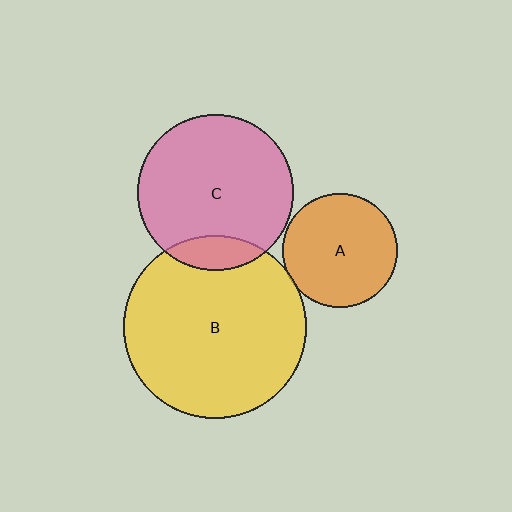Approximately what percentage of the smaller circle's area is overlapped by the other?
Approximately 5%.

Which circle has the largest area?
Circle B (yellow).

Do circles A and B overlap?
Yes.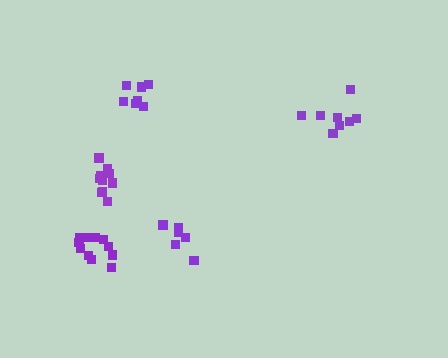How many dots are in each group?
Group 1: 8 dots, Group 2: 6 dots, Group 3: 11 dots, Group 4: 8 dots, Group 5: 11 dots (44 total).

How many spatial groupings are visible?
There are 5 spatial groupings.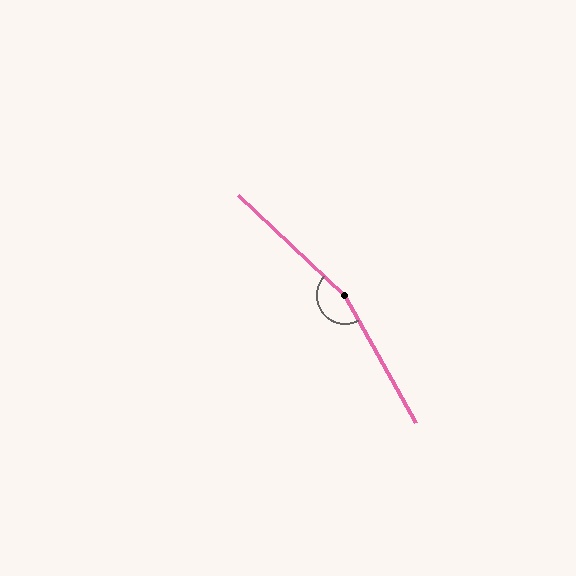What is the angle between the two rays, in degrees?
Approximately 162 degrees.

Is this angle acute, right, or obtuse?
It is obtuse.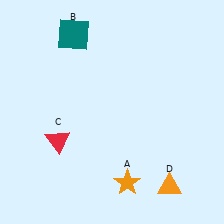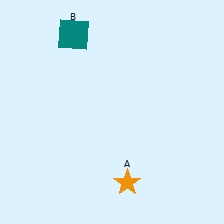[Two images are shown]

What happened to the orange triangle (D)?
The orange triangle (D) was removed in Image 2. It was in the bottom-right area of Image 1.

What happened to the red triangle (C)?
The red triangle (C) was removed in Image 2. It was in the bottom-left area of Image 1.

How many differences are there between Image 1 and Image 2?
There are 2 differences between the two images.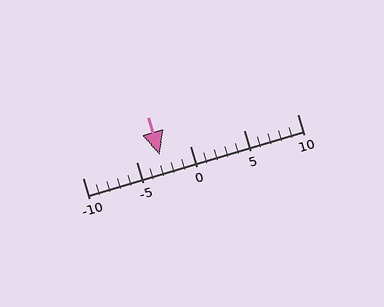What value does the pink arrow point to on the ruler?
The pink arrow points to approximately -3.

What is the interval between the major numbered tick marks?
The major tick marks are spaced 5 units apart.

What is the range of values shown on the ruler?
The ruler shows values from -10 to 10.